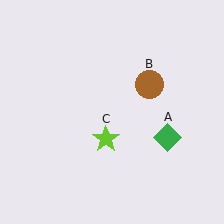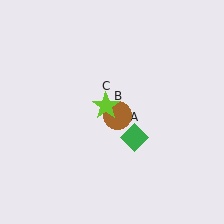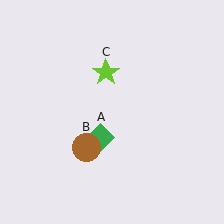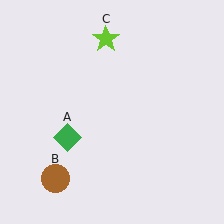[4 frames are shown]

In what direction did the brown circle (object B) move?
The brown circle (object B) moved down and to the left.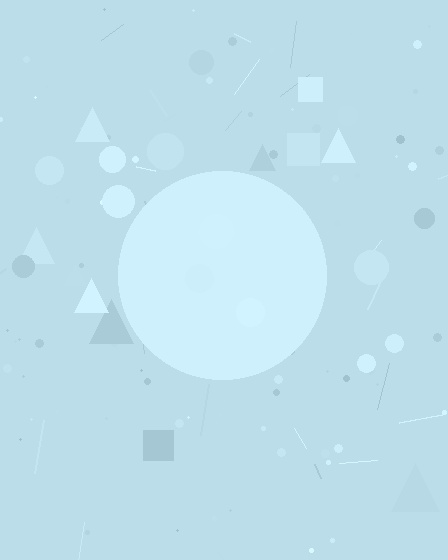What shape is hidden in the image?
A circle is hidden in the image.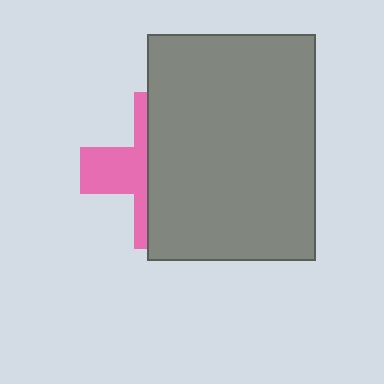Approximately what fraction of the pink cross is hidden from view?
Roughly 63% of the pink cross is hidden behind the gray rectangle.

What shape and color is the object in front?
The object in front is a gray rectangle.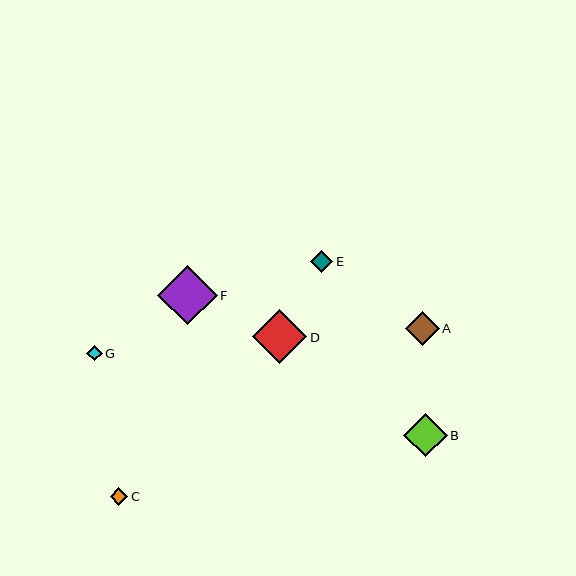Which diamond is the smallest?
Diamond G is the smallest with a size of approximately 15 pixels.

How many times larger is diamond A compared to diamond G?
Diamond A is approximately 2.2 times the size of diamond G.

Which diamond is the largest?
Diamond F is the largest with a size of approximately 60 pixels.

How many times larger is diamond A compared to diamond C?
Diamond A is approximately 1.9 times the size of diamond C.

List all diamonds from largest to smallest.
From largest to smallest: F, D, B, A, E, C, G.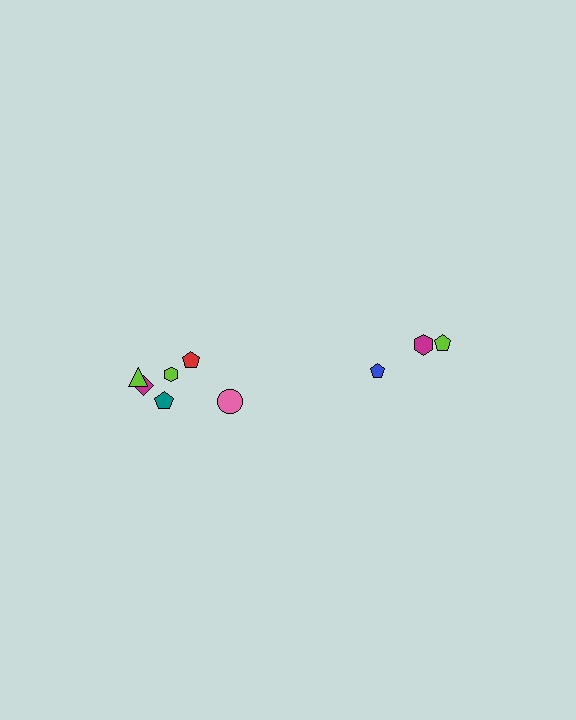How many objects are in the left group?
There are 6 objects.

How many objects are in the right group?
There are 3 objects.